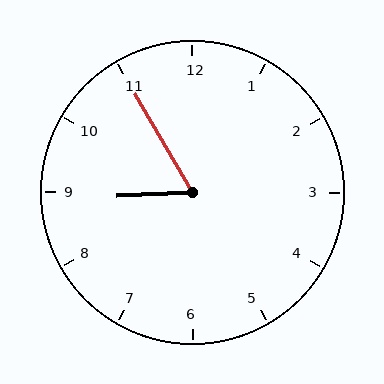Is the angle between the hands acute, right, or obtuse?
It is acute.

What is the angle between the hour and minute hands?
Approximately 62 degrees.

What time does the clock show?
8:55.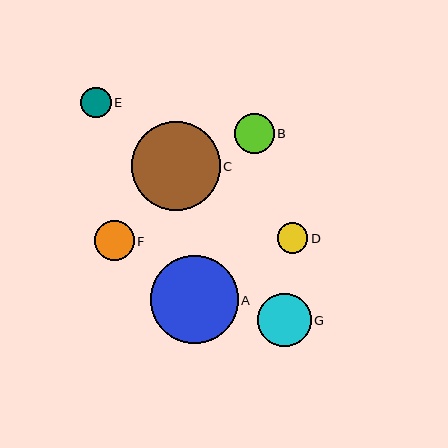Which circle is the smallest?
Circle D is the smallest with a size of approximately 30 pixels.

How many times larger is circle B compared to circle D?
Circle B is approximately 1.3 times the size of circle D.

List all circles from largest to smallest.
From largest to smallest: C, A, G, F, B, E, D.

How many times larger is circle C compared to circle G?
Circle C is approximately 1.7 times the size of circle G.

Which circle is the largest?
Circle C is the largest with a size of approximately 89 pixels.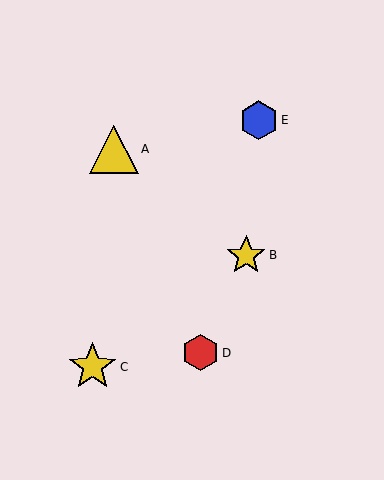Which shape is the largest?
The yellow triangle (labeled A) is the largest.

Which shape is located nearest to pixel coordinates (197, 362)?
The red hexagon (labeled D) at (201, 353) is nearest to that location.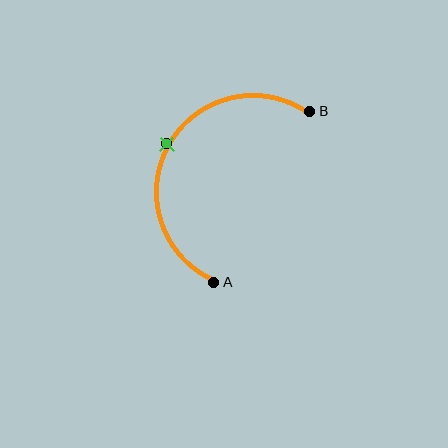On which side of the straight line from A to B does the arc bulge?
The arc bulges to the left of the straight line connecting A and B.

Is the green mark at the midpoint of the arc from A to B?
Yes. The green mark lies on the arc at equal arc-length from both A and B — it is the arc midpoint.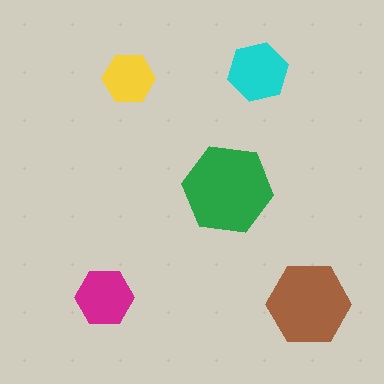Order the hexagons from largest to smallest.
the green one, the brown one, the cyan one, the magenta one, the yellow one.